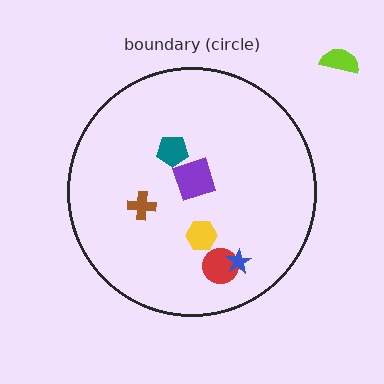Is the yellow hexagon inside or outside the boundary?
Inside.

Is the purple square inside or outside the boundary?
Inside.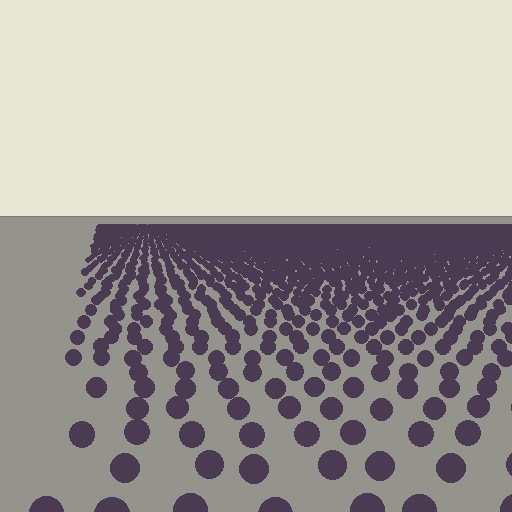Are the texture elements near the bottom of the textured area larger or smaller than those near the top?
Larger. Near the bottom, elements are closer to the viewer and appear at a bigger on-screen size.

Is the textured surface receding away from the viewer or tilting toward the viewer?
The surface is receding away from the viewer. Texture elements get smaller and denser toward the top.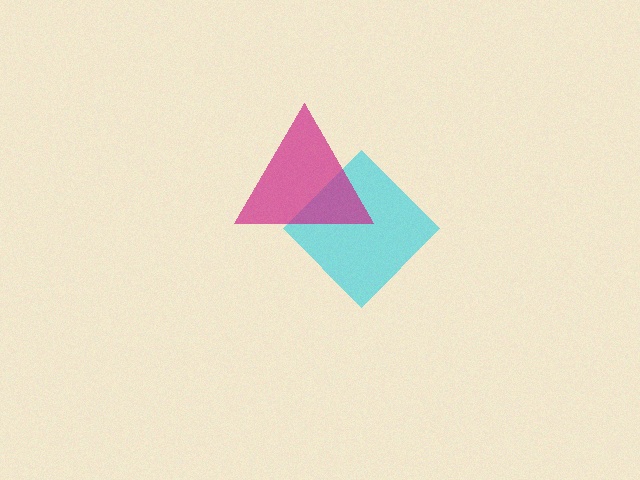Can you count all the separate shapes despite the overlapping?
Yes, there are 2 separate shapes.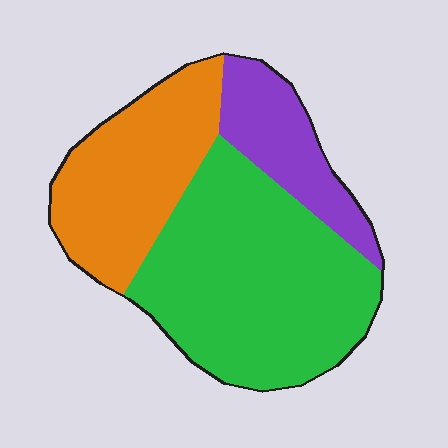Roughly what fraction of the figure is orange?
Orange takes up about one third (1/3) of the figure.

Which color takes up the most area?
Green, at roughly 50%.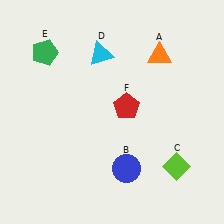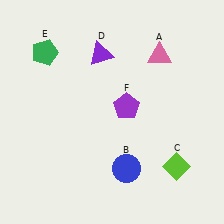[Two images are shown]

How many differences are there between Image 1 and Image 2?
There are 3 differences between the two images.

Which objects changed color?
A changed from orange to pink. D changed from cyan to purple. F changed from red to purple.